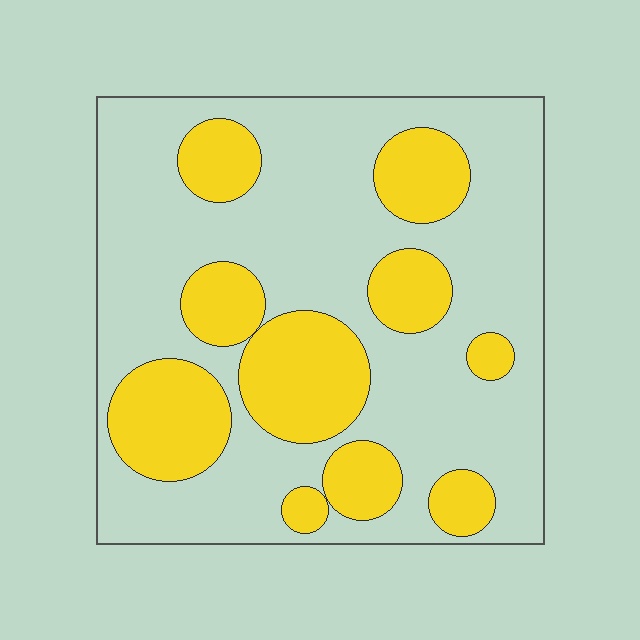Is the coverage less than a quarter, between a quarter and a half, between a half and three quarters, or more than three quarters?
Between a quarter and a half.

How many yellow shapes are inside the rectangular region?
10.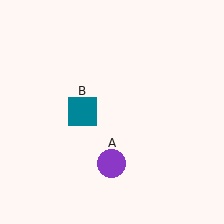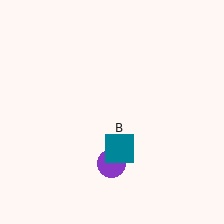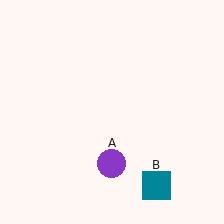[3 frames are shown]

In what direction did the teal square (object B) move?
The teal square (object B) moved down and to the right.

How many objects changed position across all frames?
1 object changed position: teal square (object B).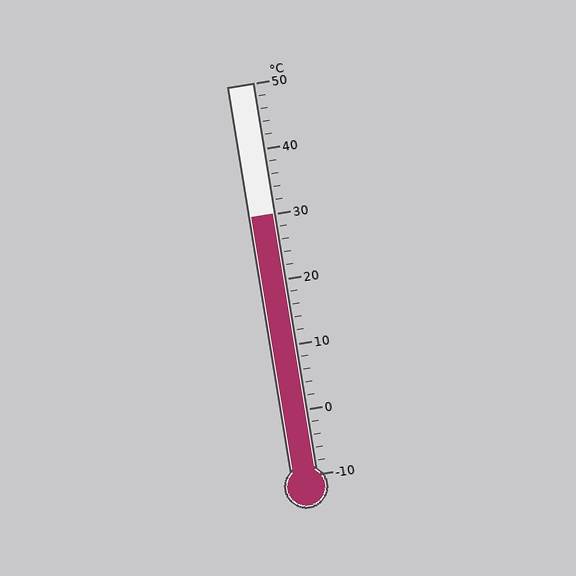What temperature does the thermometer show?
The thermometer shows approximately 30°C.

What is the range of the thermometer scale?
The thermometer scale ranges from -10°C to 50°C.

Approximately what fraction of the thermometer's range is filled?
The thermometer is filled to approximately 65% of its range.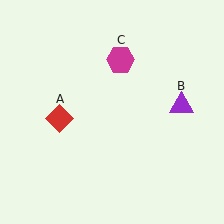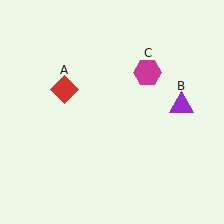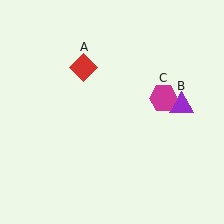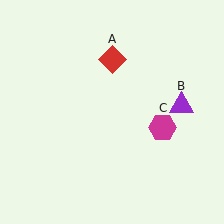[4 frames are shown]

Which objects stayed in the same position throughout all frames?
Purple triangle (object B) remained stationary.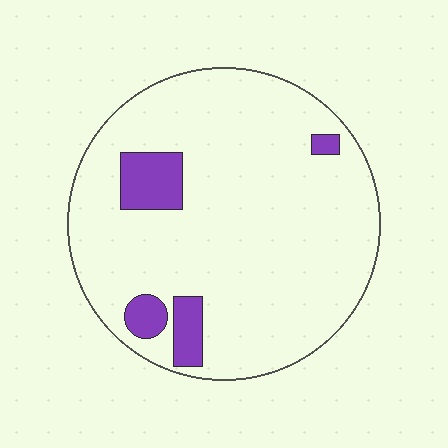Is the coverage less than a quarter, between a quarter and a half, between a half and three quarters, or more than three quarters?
Less than a quarter.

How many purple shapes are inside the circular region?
4.